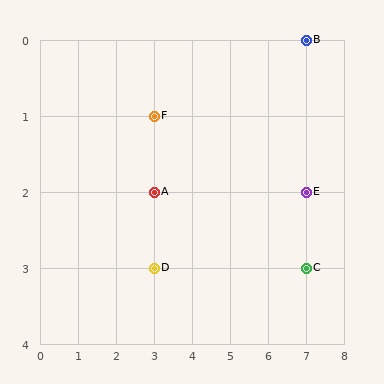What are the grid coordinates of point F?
Point F is at grid coordinates (3, 1).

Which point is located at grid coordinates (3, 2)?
Point A is at (3, 2).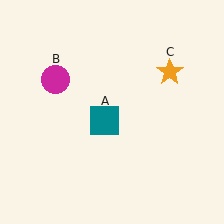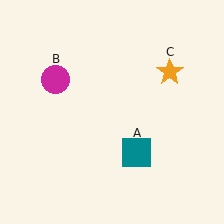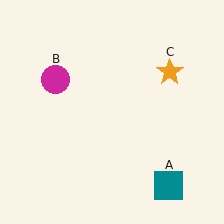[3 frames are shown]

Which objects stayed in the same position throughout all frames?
Magenta circle (object B) and orange star (object C) remained stationary.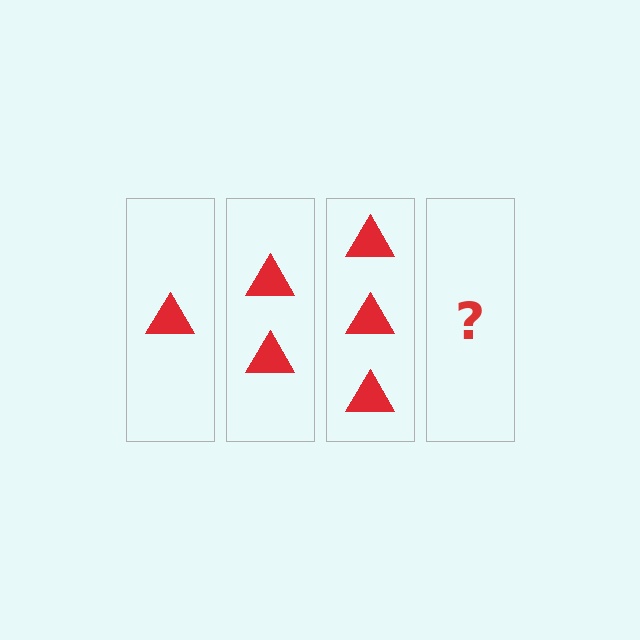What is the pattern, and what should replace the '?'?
The pattern is that each step adds one more triangle. The '?' should be 4 triangles.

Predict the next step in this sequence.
The next step is 4 triangles.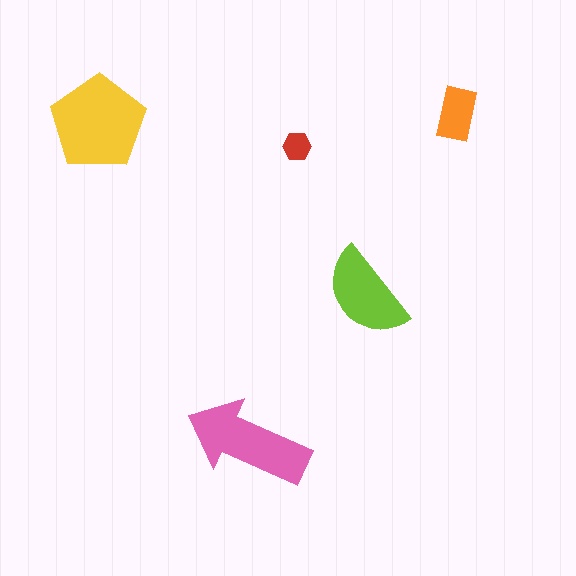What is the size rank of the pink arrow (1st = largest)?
2nd.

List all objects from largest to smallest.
The yellow pentagon, the pink arrow, the lime semicircle, the orange rectangle, the red hexagon.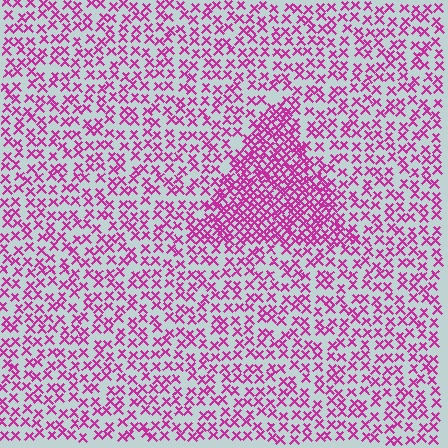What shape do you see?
I see a triangle.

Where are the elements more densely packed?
The elements are more densely packed inside the triangle boundary.